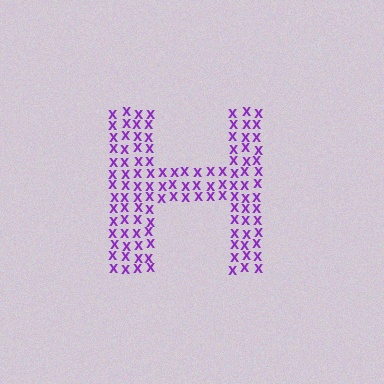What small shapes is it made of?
It is made of small letter X's.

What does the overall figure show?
The overall figure shows the letter H.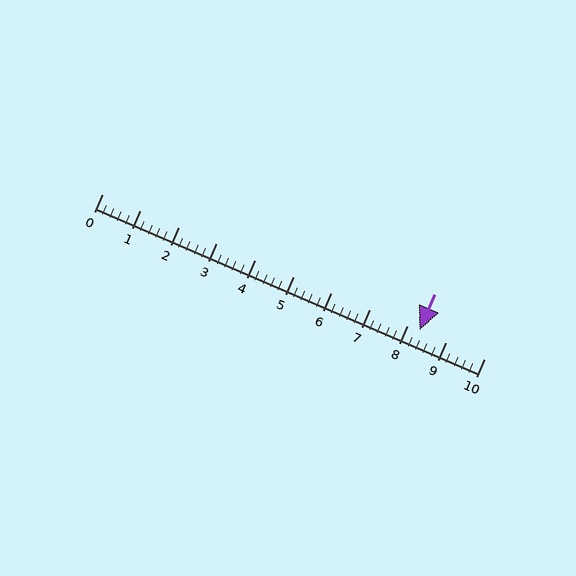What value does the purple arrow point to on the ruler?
The purple arrow points to approximately 8.3.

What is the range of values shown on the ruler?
The ruler shows values from 0 to 10.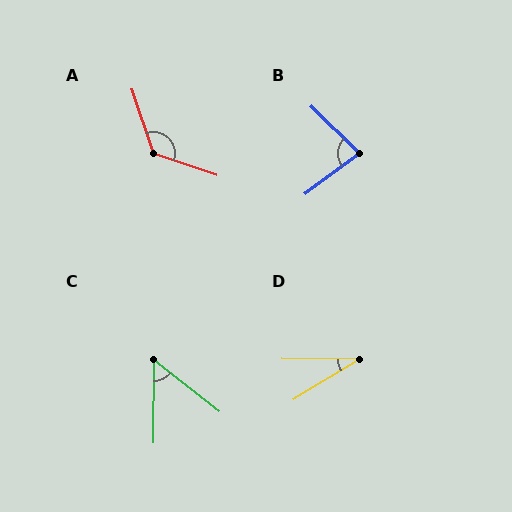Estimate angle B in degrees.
Approximately 81 degrees.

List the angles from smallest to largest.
D (32°), C (52°), B (81°), A (127°).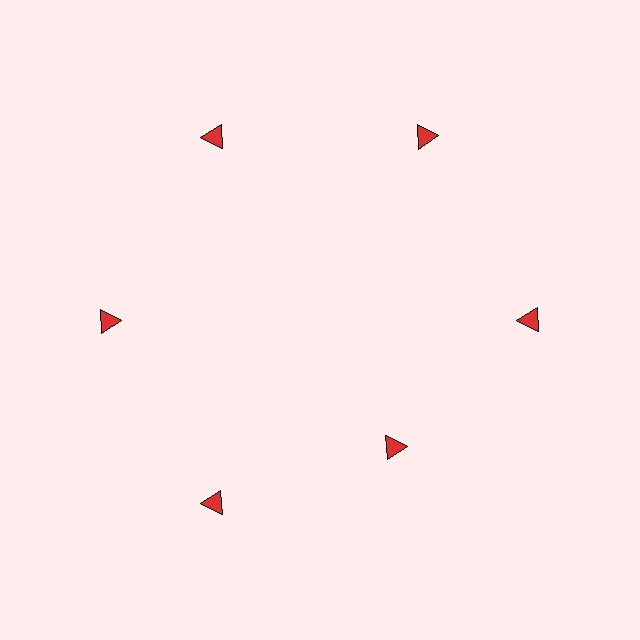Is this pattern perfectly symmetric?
No. The 6 red triangles are arranged in a ring, but one element near the 5 o'clock position is pulled inward toward the center, breaking the 6-fold rotational symmetry.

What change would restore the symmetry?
The symmetry would be restored by moving it outward, back onto the ring so that all 6 triangles sit at equal angles and equal distance from the center.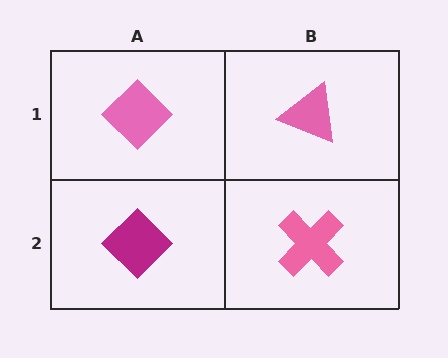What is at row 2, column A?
A magenta diamond.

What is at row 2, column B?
A pink cross.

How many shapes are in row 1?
2 shapes.